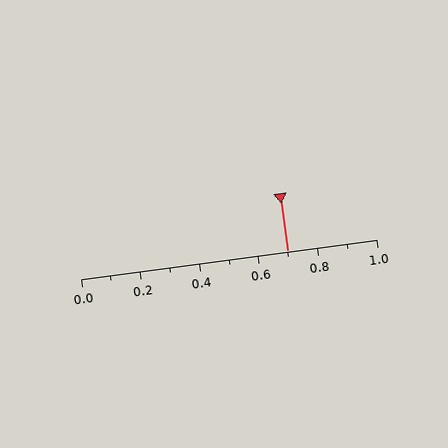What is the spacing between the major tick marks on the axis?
The major ticks are spaced 0.2 apart.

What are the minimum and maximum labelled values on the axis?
The axis runs from 0.0 to 1.0.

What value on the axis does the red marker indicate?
The marker indicates approximately 0.7.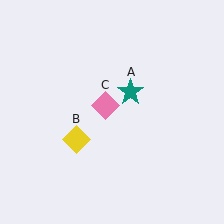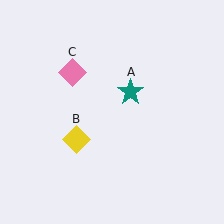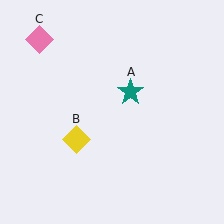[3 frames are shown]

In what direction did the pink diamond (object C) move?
The pink diamond (object C) moved up and to the left.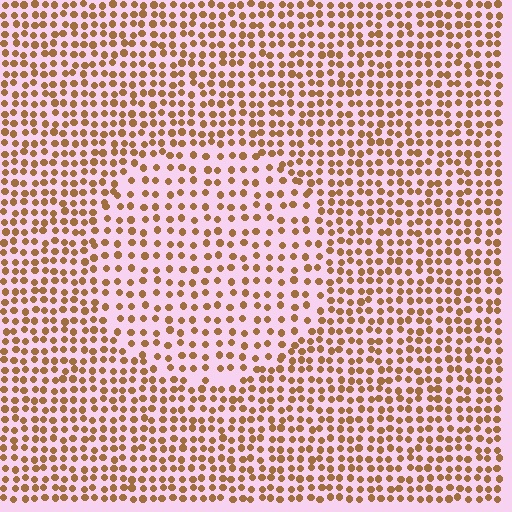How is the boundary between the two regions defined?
The boundary is defined by a change in element density (approximately 1.6x ratio). All elements are the same color, size, and shape.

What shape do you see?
I see a circle.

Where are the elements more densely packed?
The elements are more densely packed outside the circle boundary.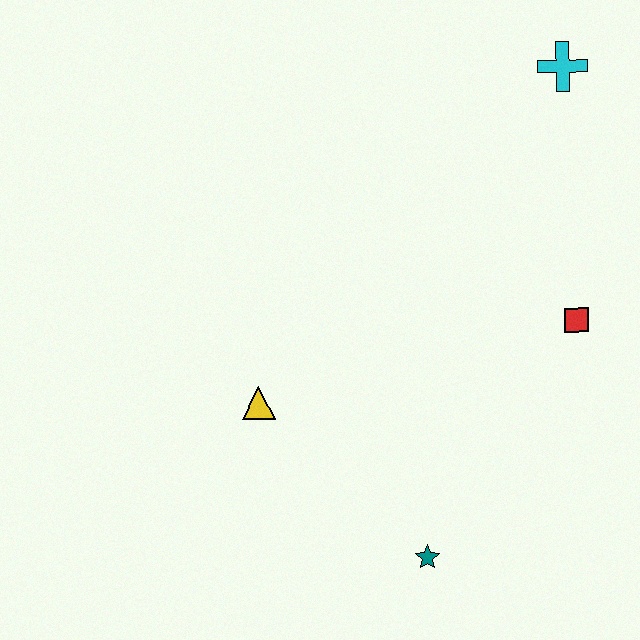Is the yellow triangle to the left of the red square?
Yes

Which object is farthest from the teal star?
The cyan cross is farthest from the teal star.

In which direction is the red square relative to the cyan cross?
The red square is below the cyan cross.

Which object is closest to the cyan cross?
The red square is closest to the cyan cross.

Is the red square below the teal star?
No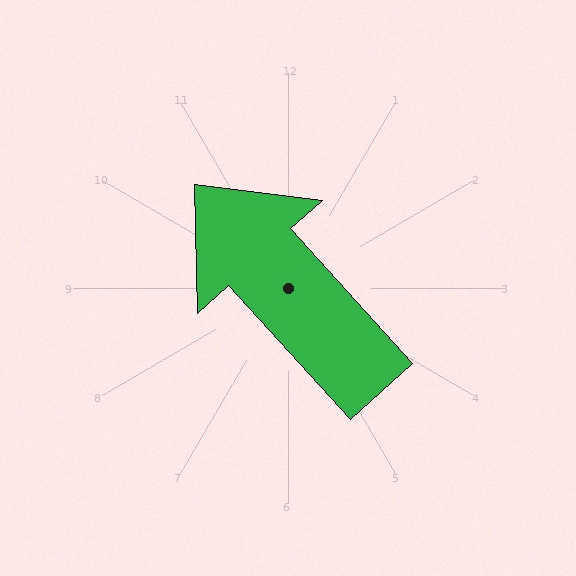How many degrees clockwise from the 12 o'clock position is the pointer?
Approximately 318 degrees.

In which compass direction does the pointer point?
Northwest.